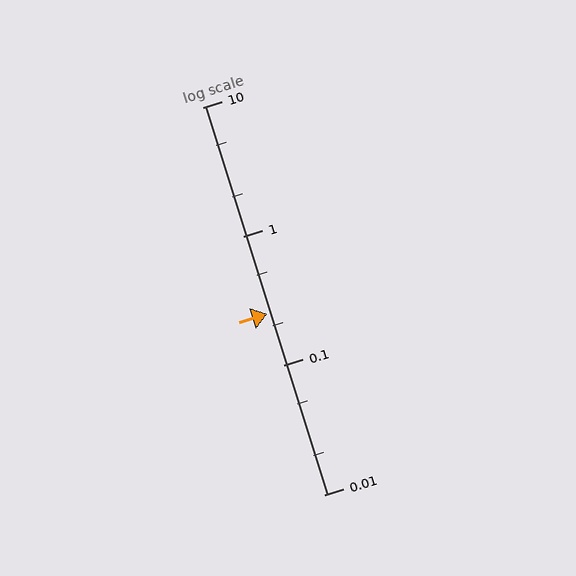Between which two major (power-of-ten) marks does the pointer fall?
The pointer is between 0.1 and 1.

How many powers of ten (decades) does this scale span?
The scale spans 3 decades, from 0.01 to 10.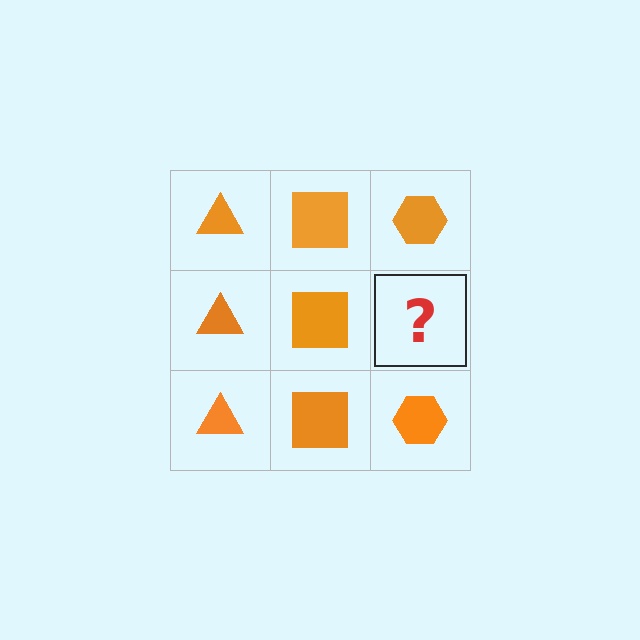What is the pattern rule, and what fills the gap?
The rule is that each column has a consistent shape. The gap should be filled with an orange hexagon.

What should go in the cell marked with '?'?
The missing cell should contain an orange hexagon.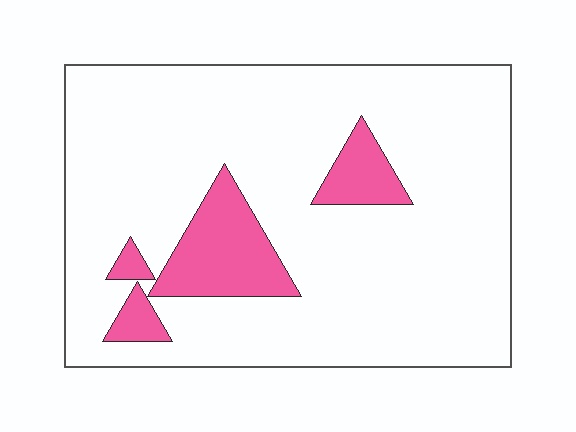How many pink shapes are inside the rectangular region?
4.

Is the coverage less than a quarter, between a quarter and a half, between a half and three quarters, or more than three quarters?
Less than a quarter.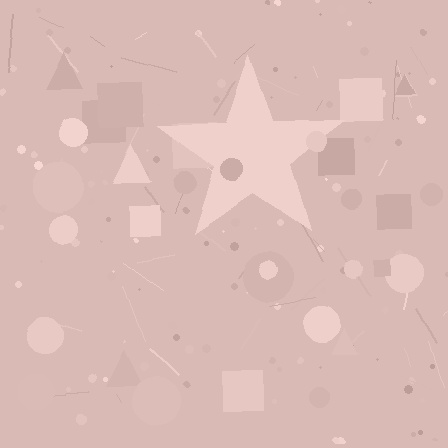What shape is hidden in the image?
A star is hidden in the image.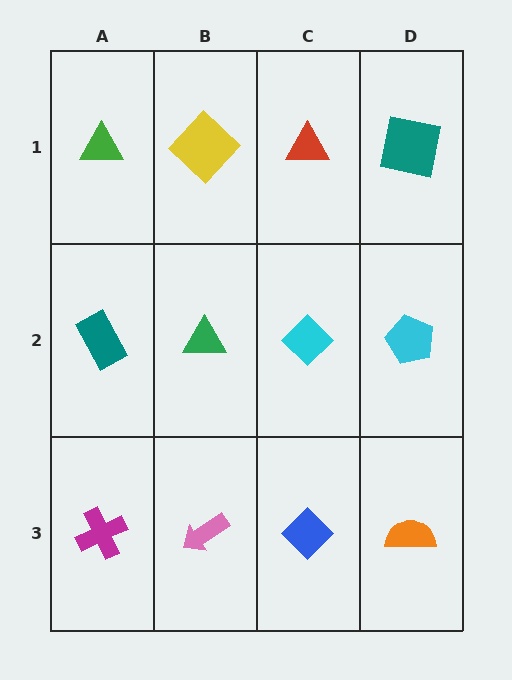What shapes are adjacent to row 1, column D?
A cyan pentagon (row 2, column D), a red triangle (row 1, column C).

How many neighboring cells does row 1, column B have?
3.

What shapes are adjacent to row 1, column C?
A cyan diamond (row 2, column C), a yellow diamond (row 1, column B), a teal square (row 1, column D).